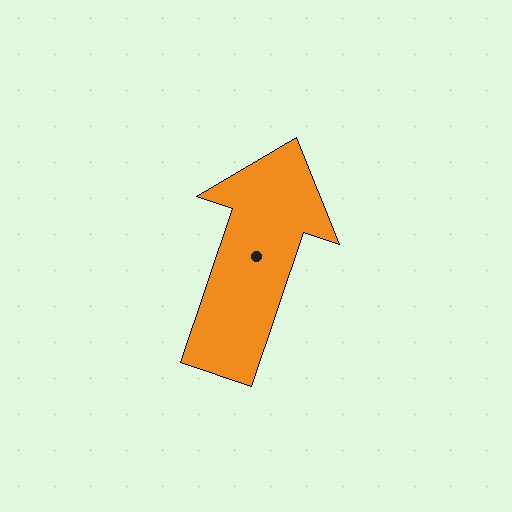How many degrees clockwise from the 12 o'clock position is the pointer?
Approximately 19 degrees.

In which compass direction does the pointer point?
North.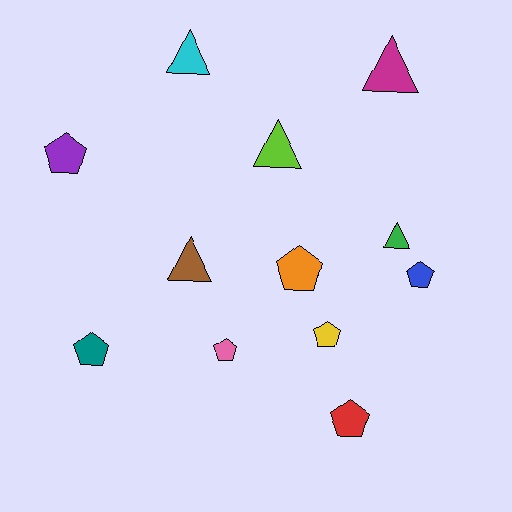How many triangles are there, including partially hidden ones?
There are 5 triangles.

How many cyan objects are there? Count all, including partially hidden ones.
There is 1 cyan object.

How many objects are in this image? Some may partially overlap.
There are 12 objects.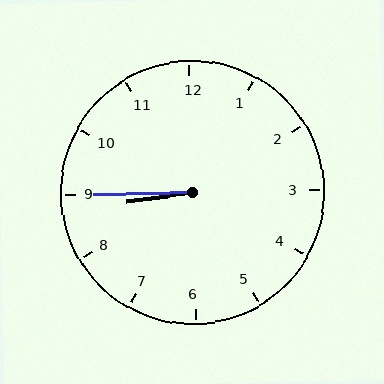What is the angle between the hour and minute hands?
Approximately 8 degrees.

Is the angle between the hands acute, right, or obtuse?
It is acute.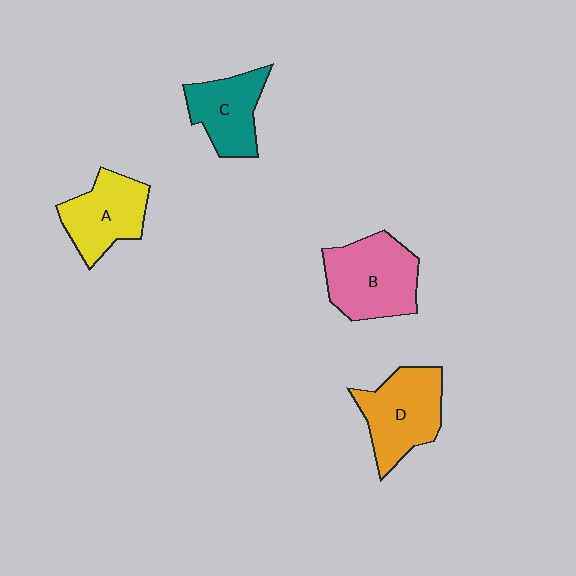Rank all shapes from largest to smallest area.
From largest to smallest: B (pink), D (orange), A (yellow), C (teal).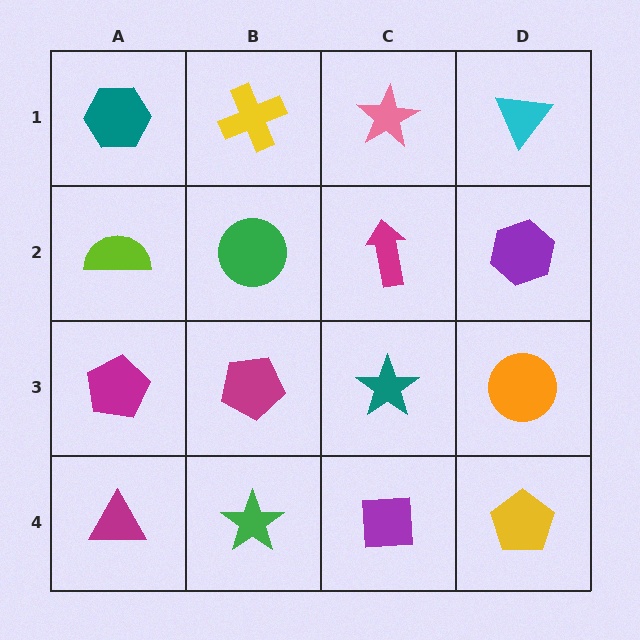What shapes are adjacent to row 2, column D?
A cyan triangle (row 1, column D), an orange circle (row 3, column D), a magenta arrow (row 2, column C).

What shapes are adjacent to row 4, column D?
An orange circle (row 3, column D), a purple square (row 4, column C).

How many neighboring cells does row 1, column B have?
3.